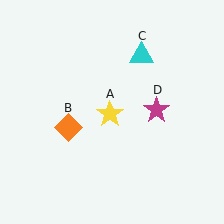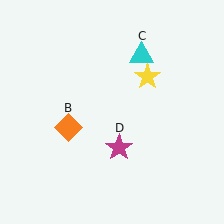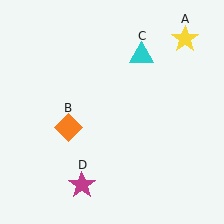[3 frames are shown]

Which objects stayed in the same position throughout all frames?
Orange diamond (object B) and cyan triangle (object C) remained stationary.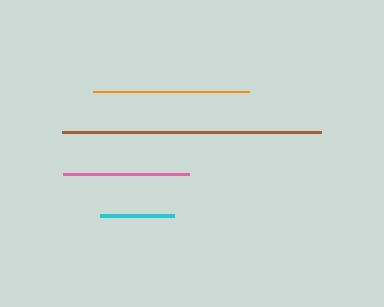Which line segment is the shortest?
The cyan line is the shortest at approximately 74 pixels.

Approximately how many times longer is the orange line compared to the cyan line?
The orange line is approximately 2.1 times the length of the cyan line.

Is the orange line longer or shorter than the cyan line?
The orange line is longer than the cyan line.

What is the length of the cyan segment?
The cyan segment is approximately 74 pixels long.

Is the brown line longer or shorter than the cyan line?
The brown line is longer than the cyan line.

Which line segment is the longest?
The brown line is the longest at approximately 260 pixels.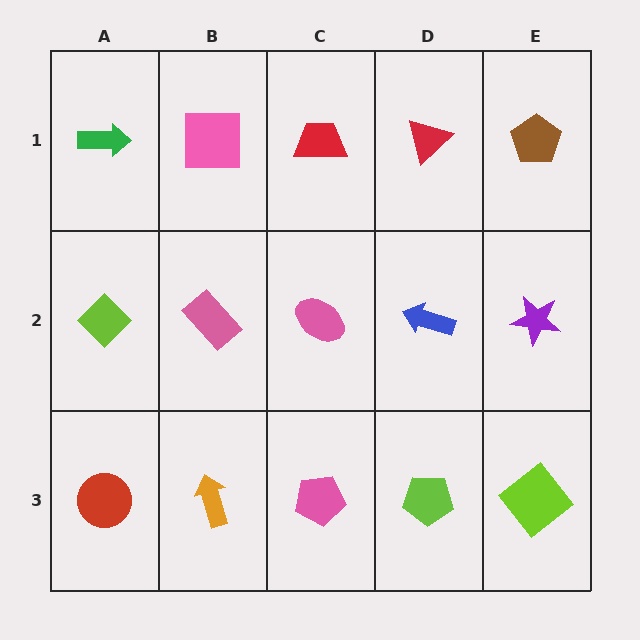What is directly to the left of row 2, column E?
A blue arrow.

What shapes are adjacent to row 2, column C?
A red trapezoid (row 1, column C), a pink pentagon (row 3, column C), a pink rectangle (row 2, column B), a blue arrow (row 2, column D).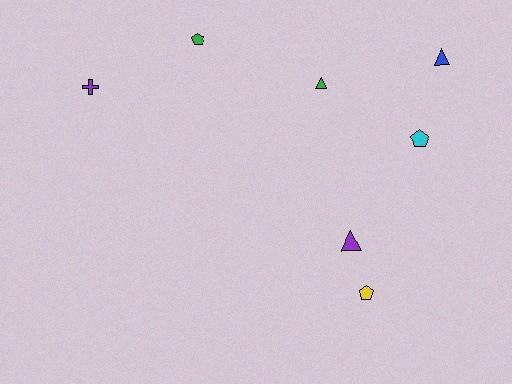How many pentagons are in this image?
There are 3 pentagons.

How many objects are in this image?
There are 7 objects.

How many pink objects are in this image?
There are no pink objects.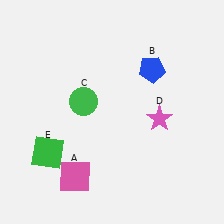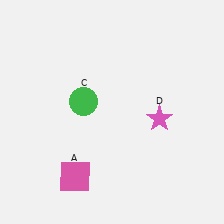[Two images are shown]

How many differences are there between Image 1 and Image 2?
There are 2 differences between the two images.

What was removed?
The green square (E), the blue pentagon (B) were removed in Image 2.